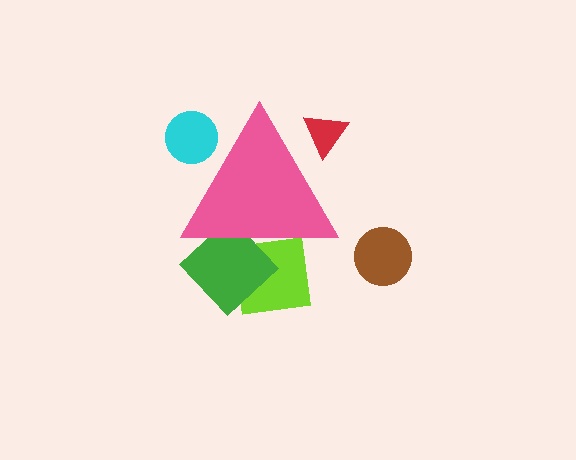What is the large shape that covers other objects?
A pink triangle.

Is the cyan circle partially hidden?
Yes, the cyan circle is partially hidden behind the pink triangle.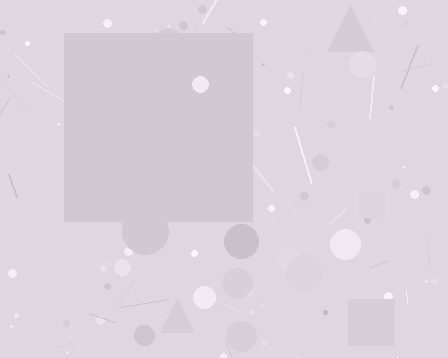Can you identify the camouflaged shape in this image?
The camouflaged shape is a square.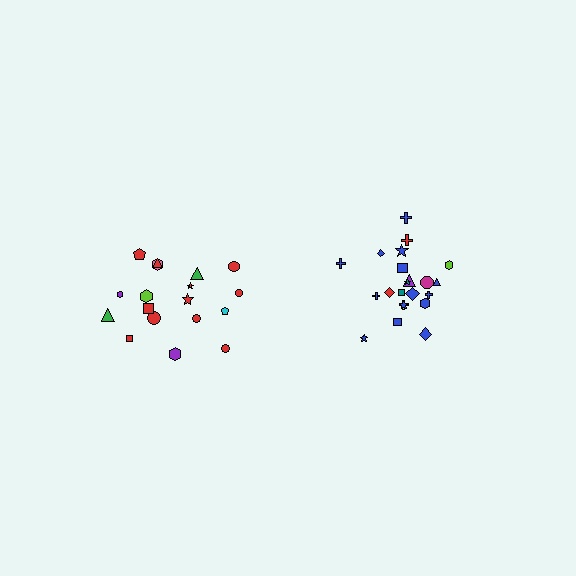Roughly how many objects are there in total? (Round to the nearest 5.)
Roughly 40 objects in total.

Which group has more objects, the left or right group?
The right group.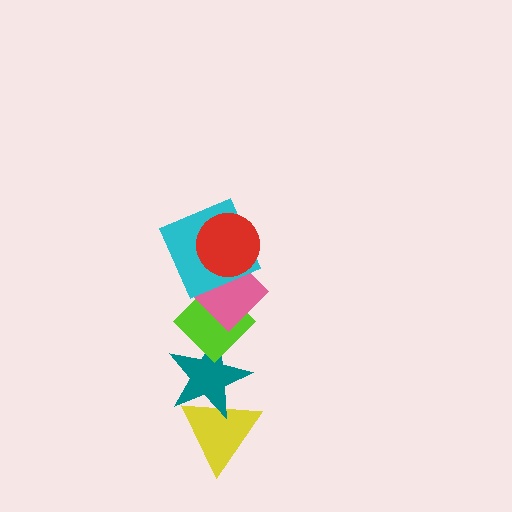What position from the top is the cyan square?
The cyan square is 2nd from the top.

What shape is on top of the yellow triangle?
The teal star is on top of the yellow triangle.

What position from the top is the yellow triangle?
The yellow triangle is 6th from the top.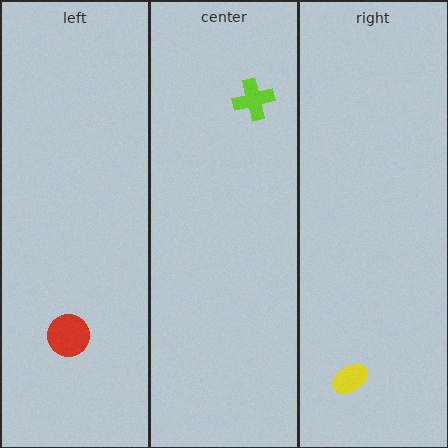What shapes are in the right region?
The yellow ellipse.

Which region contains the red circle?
The left region.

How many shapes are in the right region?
1.